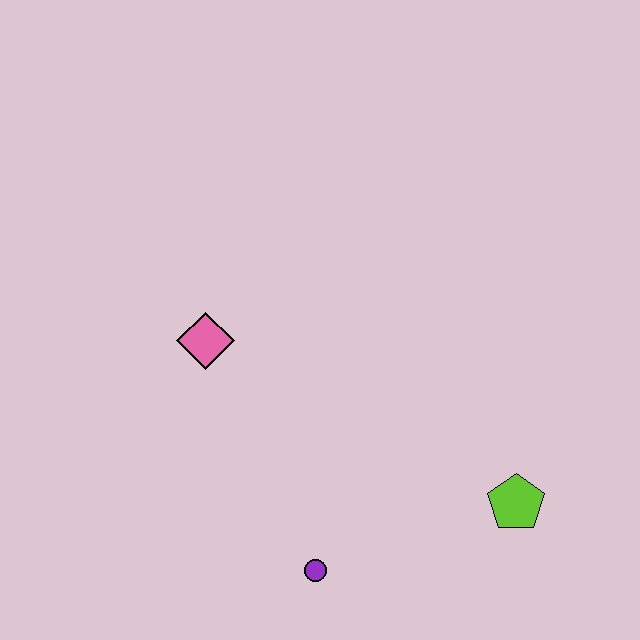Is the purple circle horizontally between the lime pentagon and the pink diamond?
Yes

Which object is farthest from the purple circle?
The pink diamond is farthest from the purple circle.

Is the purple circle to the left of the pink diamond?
No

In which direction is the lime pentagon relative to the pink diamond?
The lime pentagon is to the right of the pink diamond.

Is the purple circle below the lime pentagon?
Yes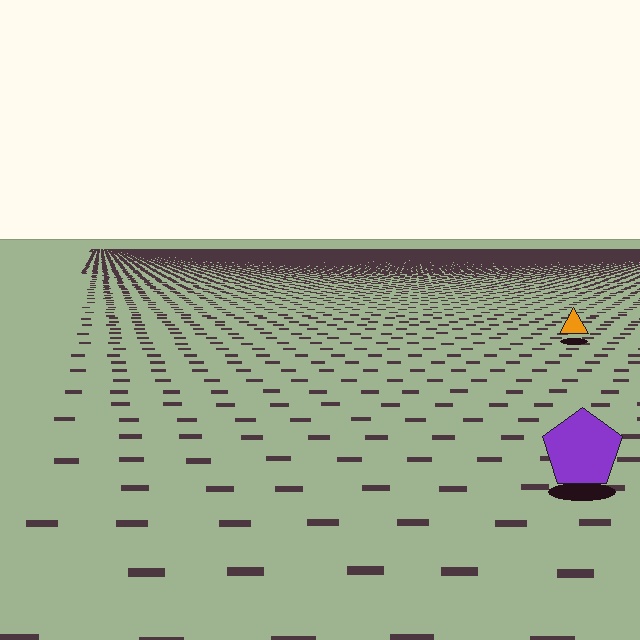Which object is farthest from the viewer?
The orange triangle is farthest from the viewer. It appears smaller and the ground texture around it is denser.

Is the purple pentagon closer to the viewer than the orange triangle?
Yes. The purple pentagon is closer — you can tell from the texture gradient: the ground texture is coarser near it.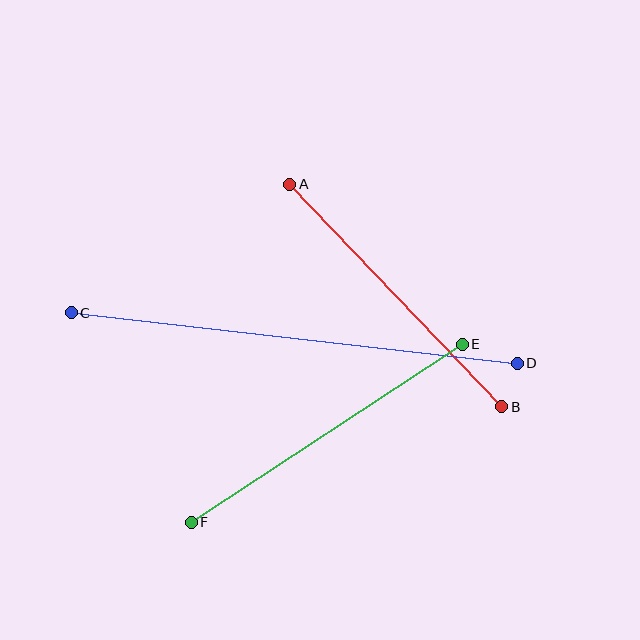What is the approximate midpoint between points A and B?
The midpoint is at approximately (396, 295) pixels.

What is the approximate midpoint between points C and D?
The midpoint is at approximately (294, 338) pixels.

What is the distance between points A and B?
The distance is approximately 308 pixels.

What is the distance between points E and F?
The distance is approximately 324 pixels.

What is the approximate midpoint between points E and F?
The midpoint is at approximately (327, 433) pixels.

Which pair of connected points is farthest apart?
Points C and D are farthest apart.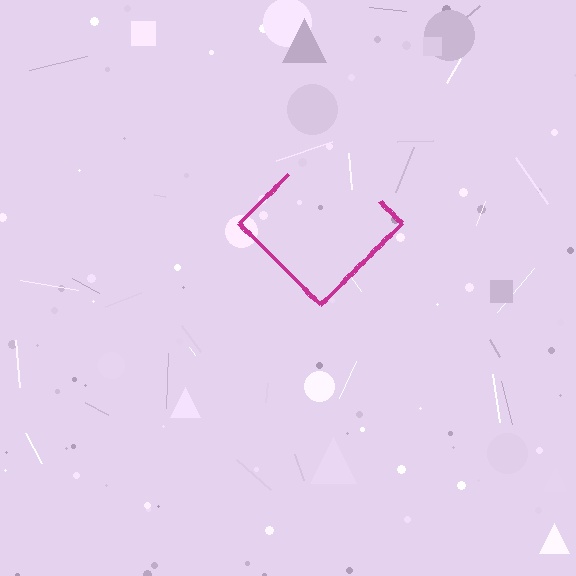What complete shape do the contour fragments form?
The contour fragments form a diamond.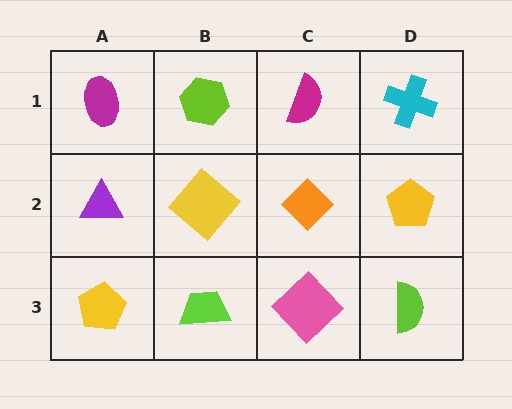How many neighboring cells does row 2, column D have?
3.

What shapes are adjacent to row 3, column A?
A purple triangle (row 2, column A), a lime trapezoid (row 3, column B).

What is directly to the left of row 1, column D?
A magenta semicircle.